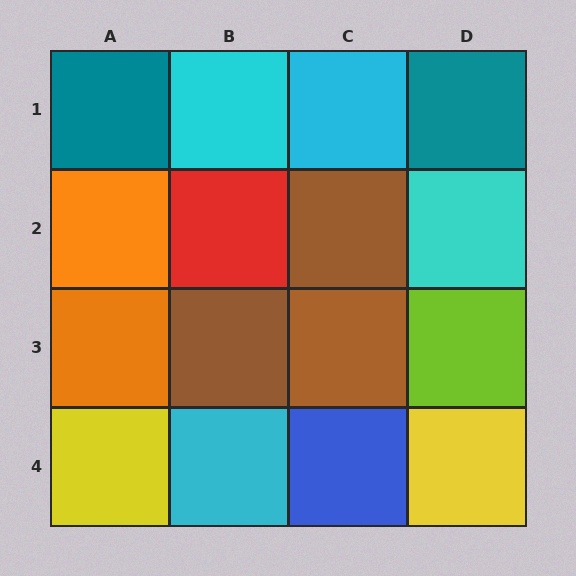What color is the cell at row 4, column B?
Cyan.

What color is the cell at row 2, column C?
Brown.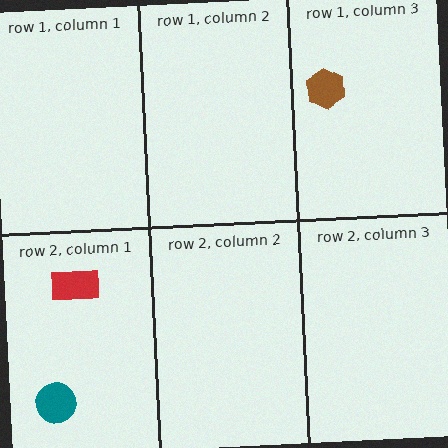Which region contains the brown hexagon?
The row 1, column 3 region.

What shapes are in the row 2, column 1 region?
The teal circle, the red rectangle.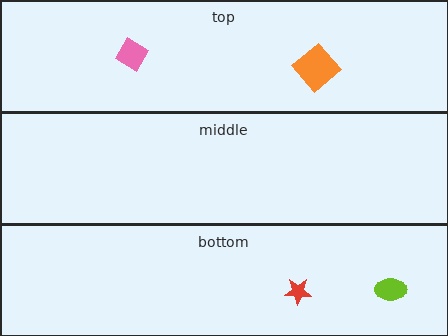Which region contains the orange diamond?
The top region.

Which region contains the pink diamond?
The top region.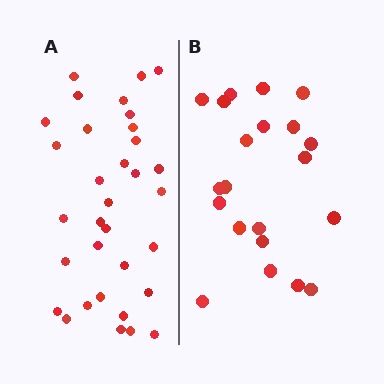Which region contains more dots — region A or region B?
Region A (the left region) has more dots.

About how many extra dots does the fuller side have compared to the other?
Region A has roughly 12 or so more dots than region B.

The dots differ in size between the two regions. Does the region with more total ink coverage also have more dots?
No. Region B has more total ink coverage because its dots are larger, but region A actually contains more individual dots. Total area can be misleading — the number of items is what matters here.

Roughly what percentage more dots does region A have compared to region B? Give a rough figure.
About 55% more.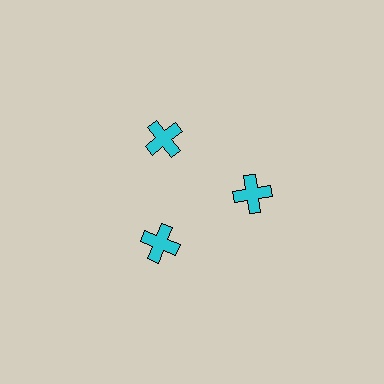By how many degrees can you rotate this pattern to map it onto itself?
The pattern maps onto itself every 120 degrees of rotation.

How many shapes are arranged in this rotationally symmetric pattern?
There are 3 shapes, arranged in 3 groups of 1.